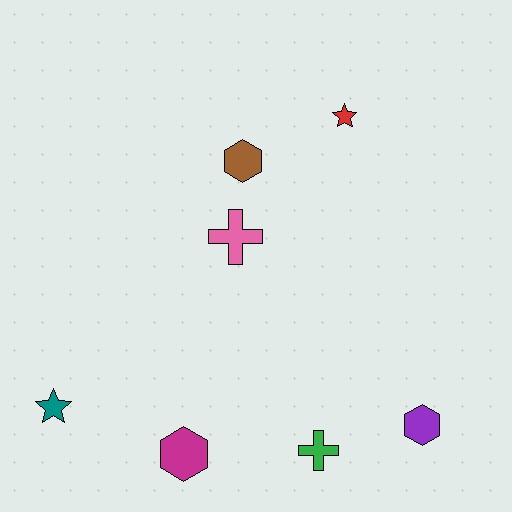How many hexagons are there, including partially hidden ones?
There are 3 hexagons.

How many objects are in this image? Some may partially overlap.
There are 7 objects.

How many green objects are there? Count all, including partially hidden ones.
There is 1 green object.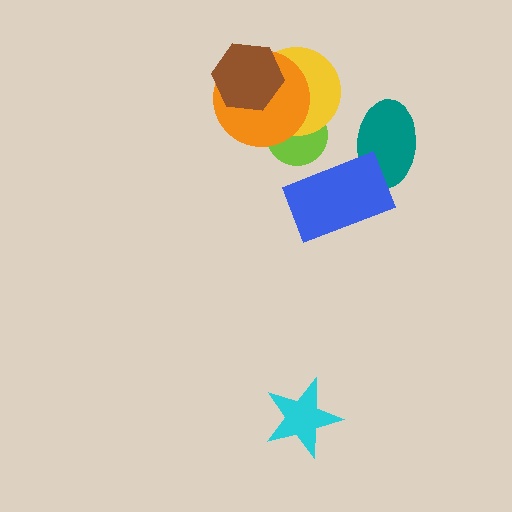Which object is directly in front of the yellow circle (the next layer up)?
The orange circle is directly in front of the yellow circle.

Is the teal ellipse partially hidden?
Yes, it is partially covered by another shape.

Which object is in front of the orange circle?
The brown hexagon is in front of the orange circle.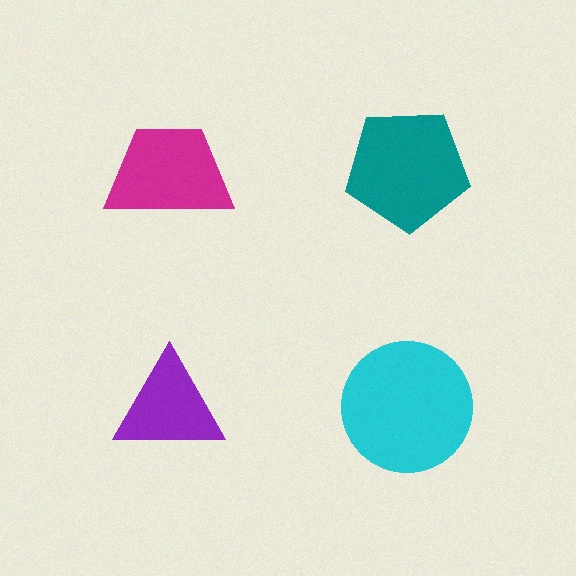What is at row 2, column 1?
A purple triangle.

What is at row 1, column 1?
A magenta trapezoid.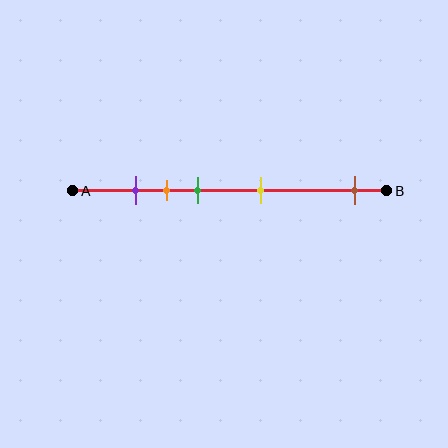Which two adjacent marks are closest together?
The purple and orange marks are the closest adjacent pair.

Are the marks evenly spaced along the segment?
No, the marks are not evenly spaced.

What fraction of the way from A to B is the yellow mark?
The yellow mark is approximately 60% (0.6) of the way from A to B.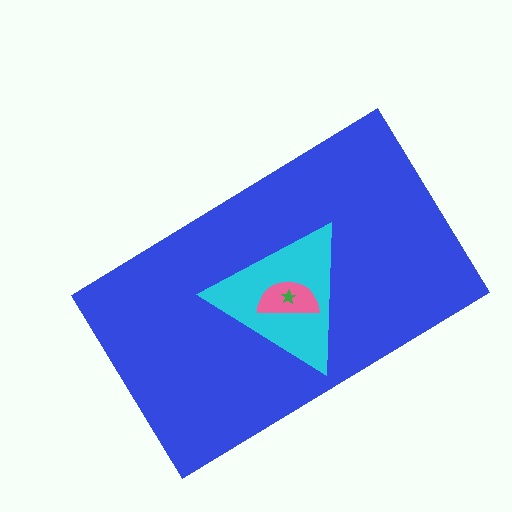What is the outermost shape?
The blue rectangle.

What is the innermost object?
The green star.